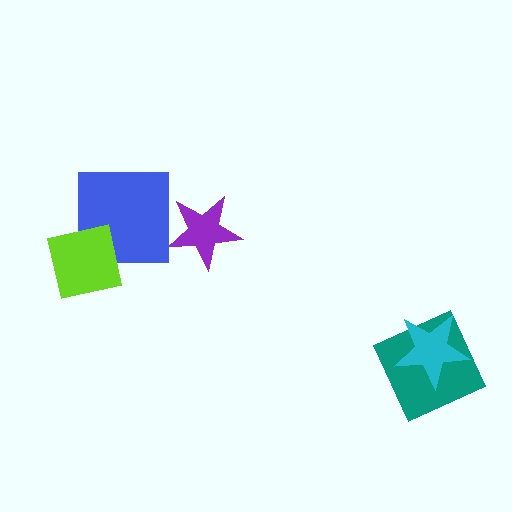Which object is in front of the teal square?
The cyan star is in front of the teal square.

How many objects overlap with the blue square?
1 object overlaps with the blue square.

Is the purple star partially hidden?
No, no other shape covers it.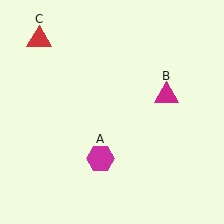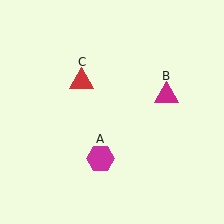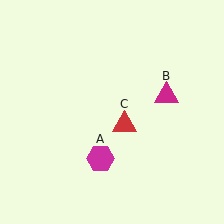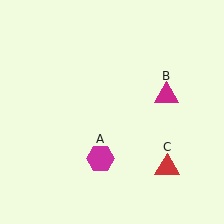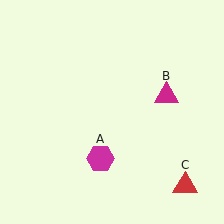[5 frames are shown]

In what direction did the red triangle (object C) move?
The red triangle (object C) moved down and to the right.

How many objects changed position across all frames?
1 object changed position: red triangle (object C).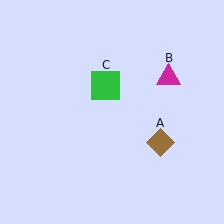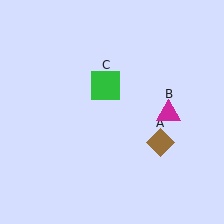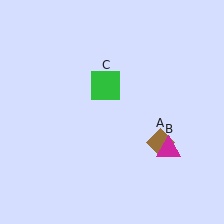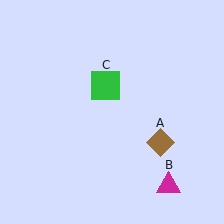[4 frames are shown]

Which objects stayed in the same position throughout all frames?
Brown diamond (object A) and green square (object C) remained stationary.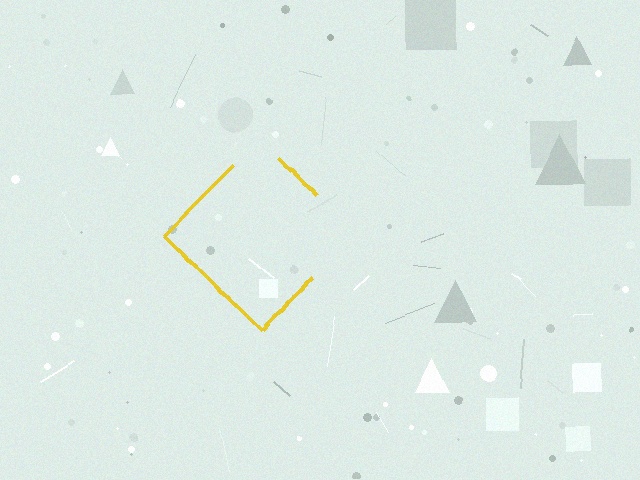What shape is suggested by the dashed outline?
The dashed outline suggests a diamond.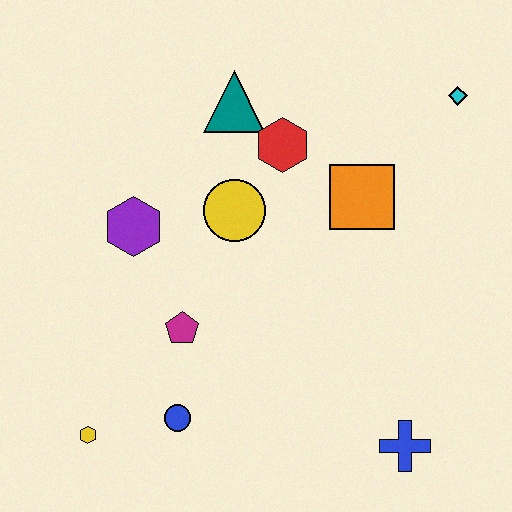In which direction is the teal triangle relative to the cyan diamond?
The teal triangle is to the left of the cyan diamond.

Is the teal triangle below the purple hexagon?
No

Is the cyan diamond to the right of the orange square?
Yes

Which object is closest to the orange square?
The red hexagon is closest to the orange square.